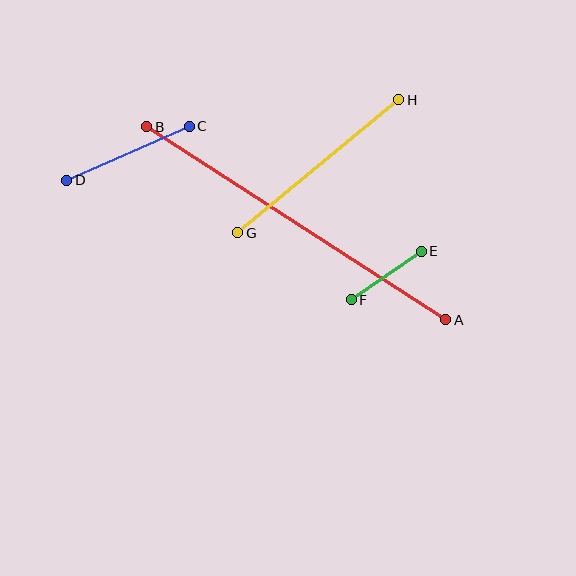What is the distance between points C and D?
The distance is approximately 134 pixels.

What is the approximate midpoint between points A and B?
The midpoint is at approximately (296, 223) pixels.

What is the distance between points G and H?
The distance is approximately 209 pixels.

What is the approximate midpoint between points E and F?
The midpoint is at approximately (386, 275) pixels.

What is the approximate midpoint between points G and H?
The midpoint is at approximately (318, 166) pixels.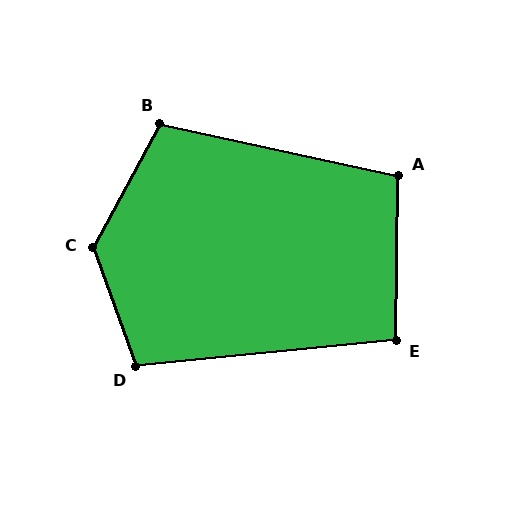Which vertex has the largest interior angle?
C, at approximately 132 degrees.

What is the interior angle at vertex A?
Approximately 101 degrees (obtuse).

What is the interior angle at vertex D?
Approximately 104 degrees (obtuse).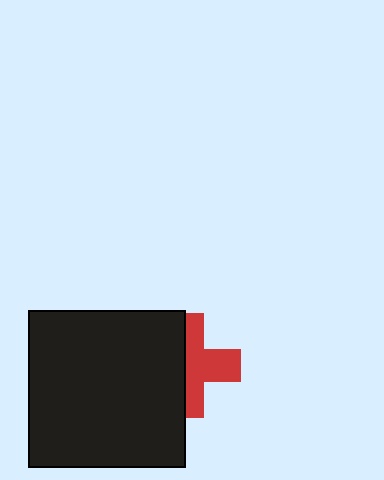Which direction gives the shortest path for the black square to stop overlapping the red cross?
Moving left gives the shortest separation.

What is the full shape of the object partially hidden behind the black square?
The partially hidden object is a red cross.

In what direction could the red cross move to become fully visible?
The red cross could move right. That would shift it out from behind the black square entirely.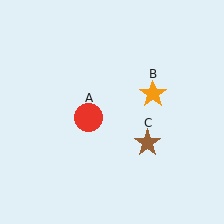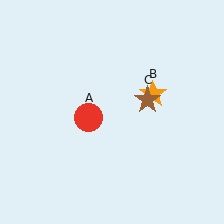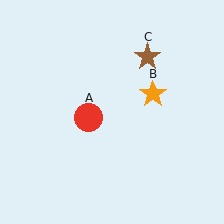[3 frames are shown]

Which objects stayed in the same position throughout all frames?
Red circle (object A) and orange star (object B) remained stationary.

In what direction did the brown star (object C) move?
The brown star (object C) moved up.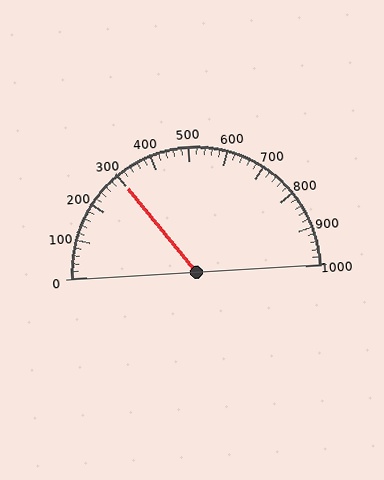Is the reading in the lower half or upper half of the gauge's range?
The reading is in the lower half of the range (0 to 1000).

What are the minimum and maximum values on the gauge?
The gauge ranges from 0 to 1000.